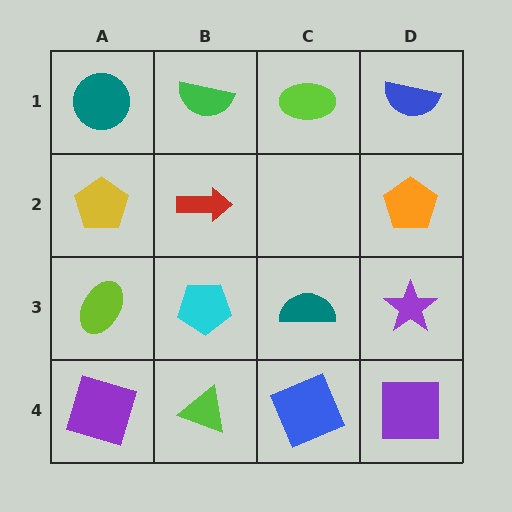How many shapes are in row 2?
3 shapes.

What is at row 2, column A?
A yellow pentagon.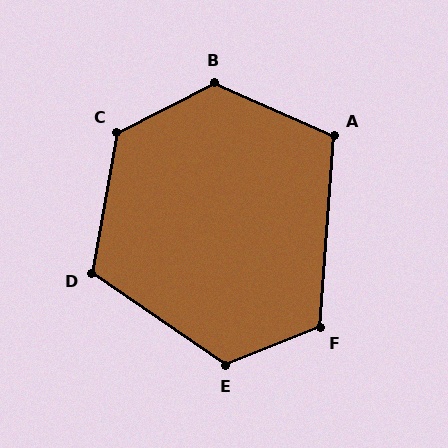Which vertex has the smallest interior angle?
A, at approximately 110 degrees.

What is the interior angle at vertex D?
Approximately 115 degrees (obtuse).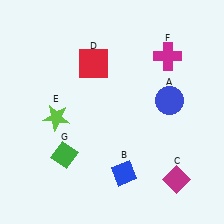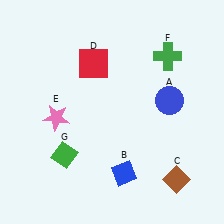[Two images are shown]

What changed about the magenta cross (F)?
In Image 1, F is magenta. In Image 2, it changed to green.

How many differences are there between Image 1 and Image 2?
There are 3 differences between the two images.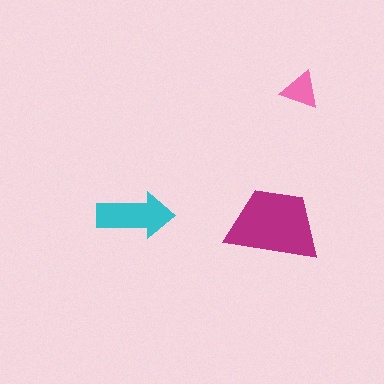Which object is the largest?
The magenta trapezoid.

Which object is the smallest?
The pink triangle.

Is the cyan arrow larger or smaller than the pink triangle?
Larger.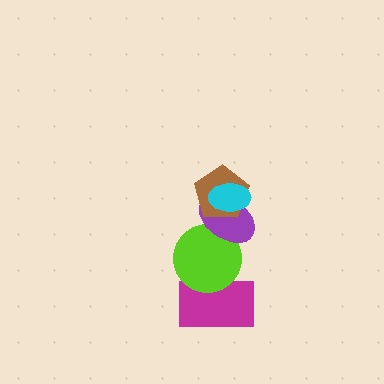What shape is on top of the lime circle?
The purple ellipse is on top of the lime circle.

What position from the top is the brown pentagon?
The brown pentagon is 2nd from the top.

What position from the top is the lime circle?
The lime circle is 4th from the top.